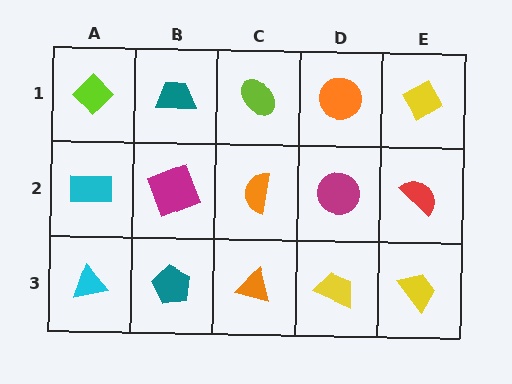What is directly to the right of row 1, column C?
An orange circle.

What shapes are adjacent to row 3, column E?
A red semicircle (row 2, column E), a yellow trapezoid (row 3, column D).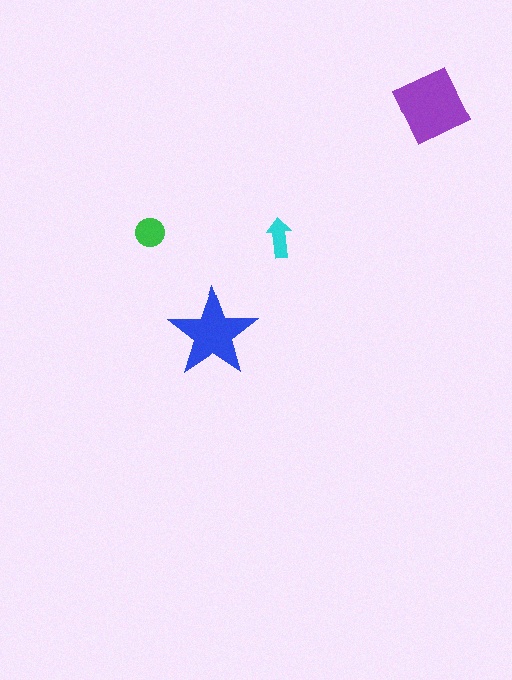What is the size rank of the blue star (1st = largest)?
2nd.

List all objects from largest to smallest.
The purple square, the blue star, the green circle, the cyan arrow.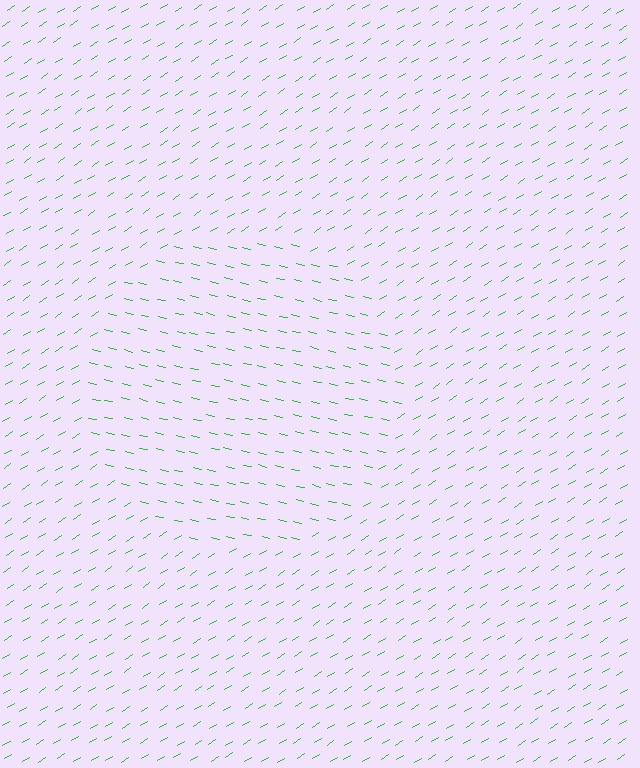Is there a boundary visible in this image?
Yes, there is a texture boundary formed by a change in line orientation.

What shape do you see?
I see a circle.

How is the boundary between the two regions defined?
The boundary is defined purely by a change in line orientation (approximately 45 degrees difference). All lines are the same color and thickness.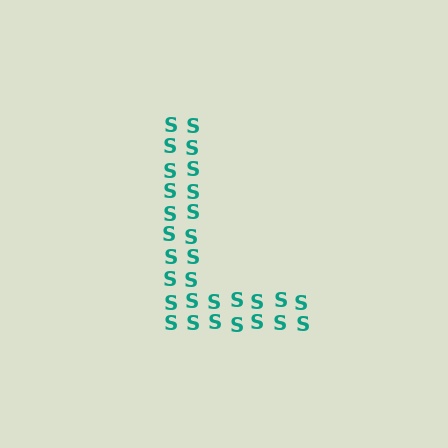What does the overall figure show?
The overall figure shows the letter L.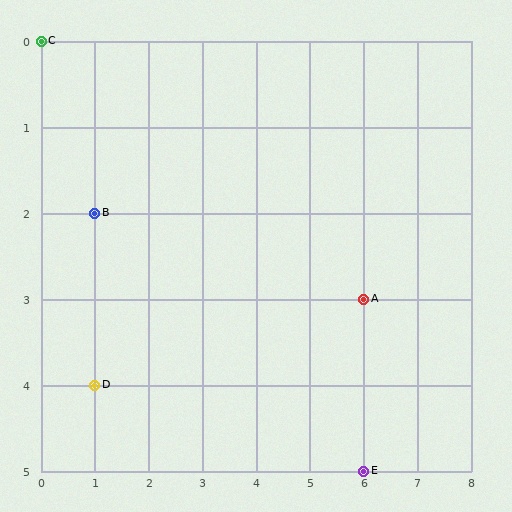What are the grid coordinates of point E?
Point E is at grid coordinates (6, 5).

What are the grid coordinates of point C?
Point C is at grid coordinates (0, 0).